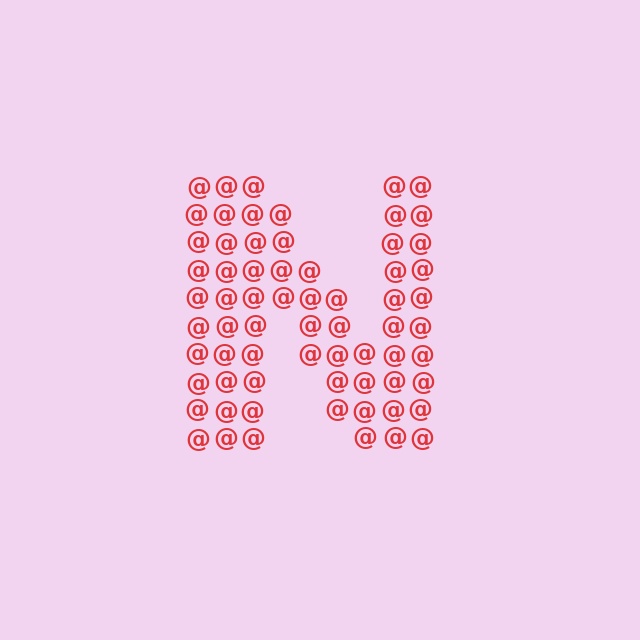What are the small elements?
The small elements are at signs.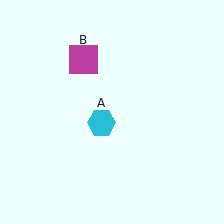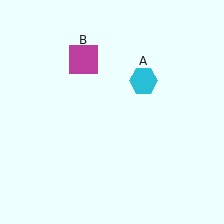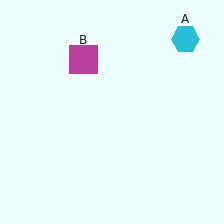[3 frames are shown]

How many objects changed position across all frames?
1 object changed position: cyan hexagon (object A).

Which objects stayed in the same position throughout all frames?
Magenta square (object B) remained stationary.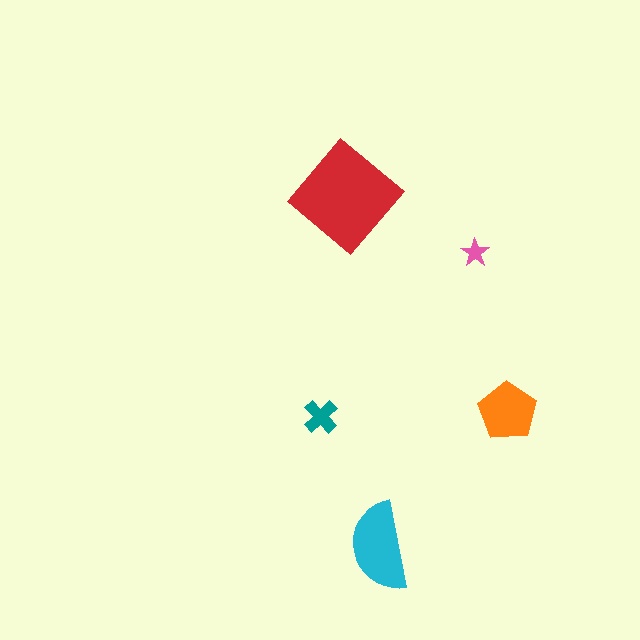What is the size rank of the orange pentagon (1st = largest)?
3rd.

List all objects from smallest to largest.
The pink star, the teal cross, the orange pentagon, the cyan semicircle, the red diamond.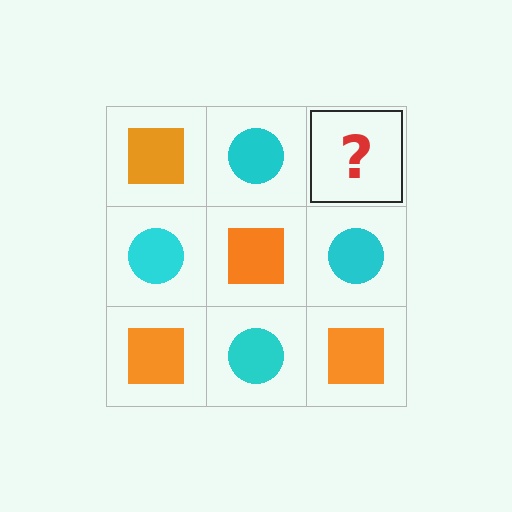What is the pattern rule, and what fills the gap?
The rule is that it alternates orange square and cyan circle in a checkerboard pattern. The gap should be filled with an orange square.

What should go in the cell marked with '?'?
The missing cell should contain an orange square.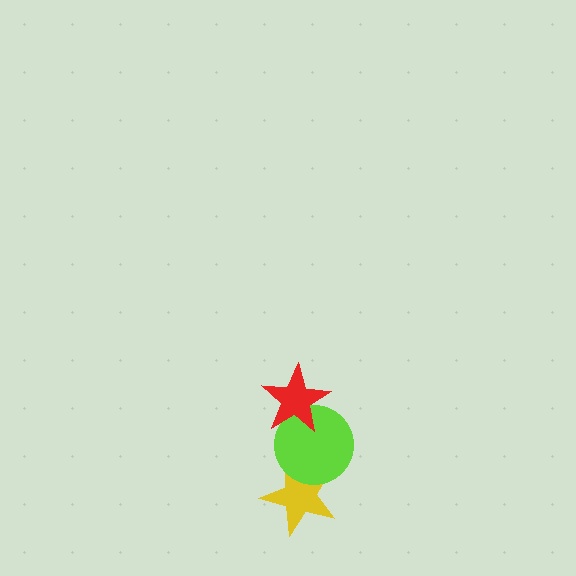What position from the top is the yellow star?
The yellow star is 3rd from the top.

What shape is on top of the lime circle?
The red star is on top of the lime circle.